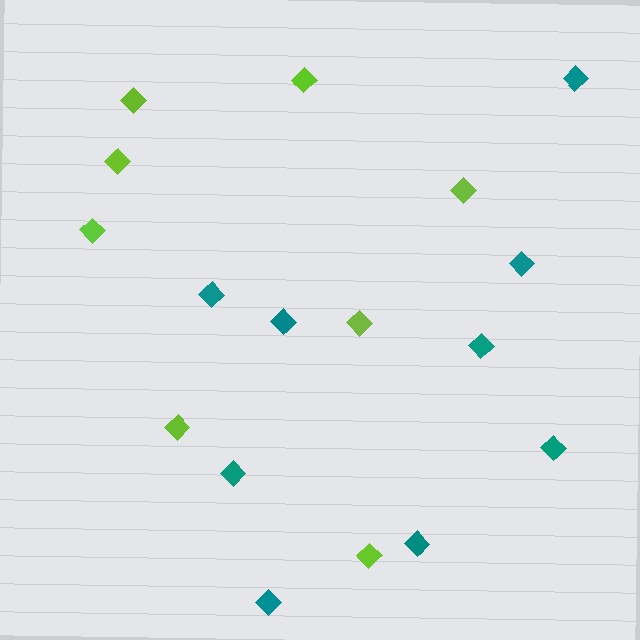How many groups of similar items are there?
There are 2 groups: one group of lime diamonds (8) and one group of teal diamonds (9).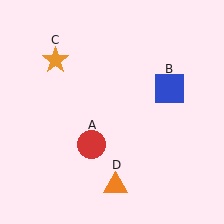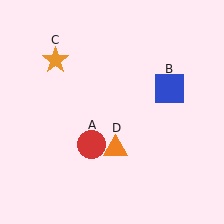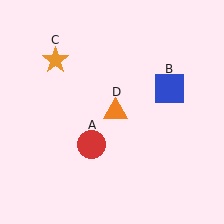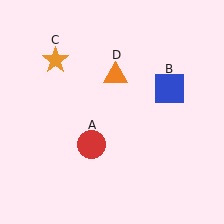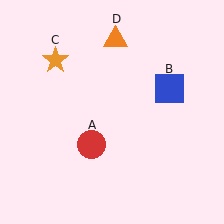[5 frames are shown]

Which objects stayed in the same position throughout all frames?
Red circle (object A) and blue square (object B) and orange star (object C) remained stationary.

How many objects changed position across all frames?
1 object changed position: orange triangle (object D).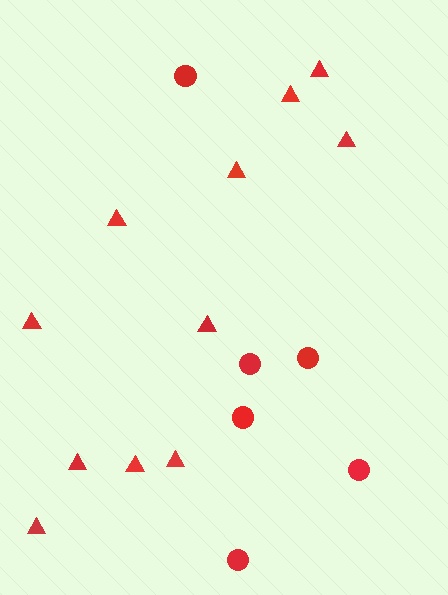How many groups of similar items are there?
There are 2 groups: one group of triangles (11) and one group of circles (6).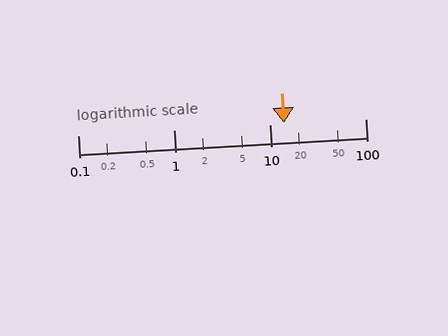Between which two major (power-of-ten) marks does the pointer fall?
The pointer is between 10 and 100.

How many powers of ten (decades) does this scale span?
The scale spans 3 decades, from 0.1 to 100.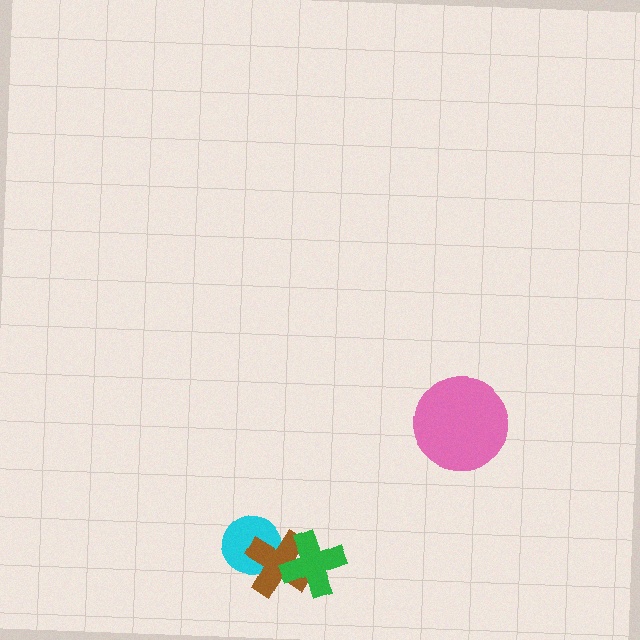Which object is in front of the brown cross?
The green cross is in front of the brown cross.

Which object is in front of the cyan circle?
The brown cross is in front of the cyan circle.